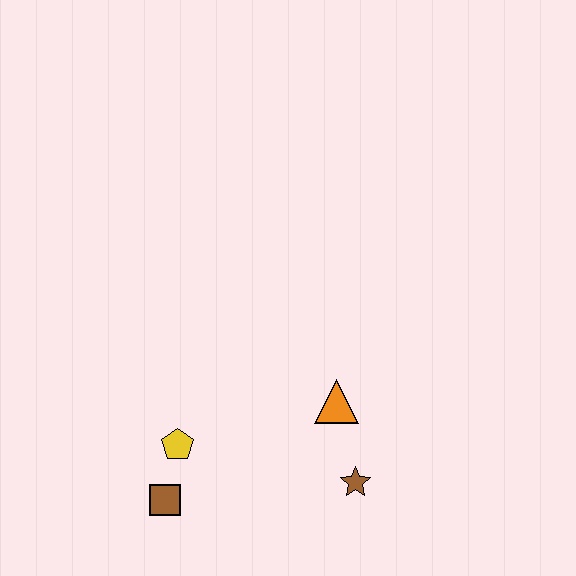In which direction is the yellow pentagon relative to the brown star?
The yellow pentagon is to the left of the brown star.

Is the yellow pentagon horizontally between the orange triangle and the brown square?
Yes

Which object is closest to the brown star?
The orange triangle is closest to the brown star.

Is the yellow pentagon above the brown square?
Yes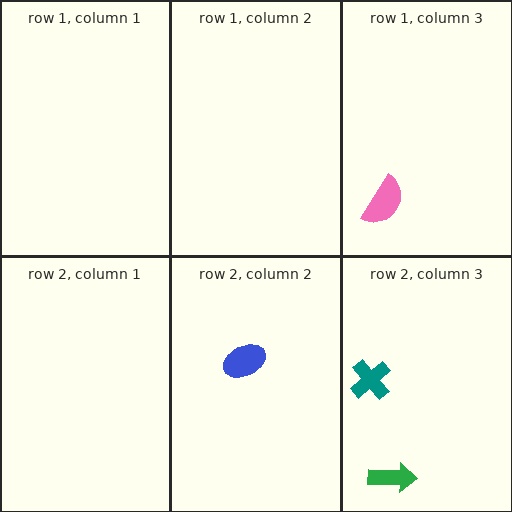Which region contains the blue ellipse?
The row 2, column 2 region.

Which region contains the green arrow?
The row 2, column 3 region.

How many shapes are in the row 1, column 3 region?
1.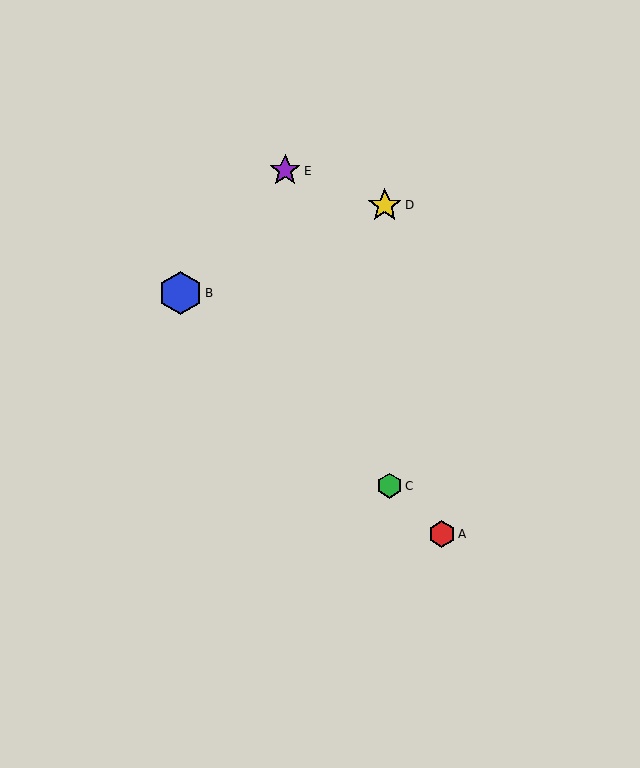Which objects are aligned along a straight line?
Objects A, B, C are aligned along a straight line.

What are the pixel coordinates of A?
Object A is at (442, 534).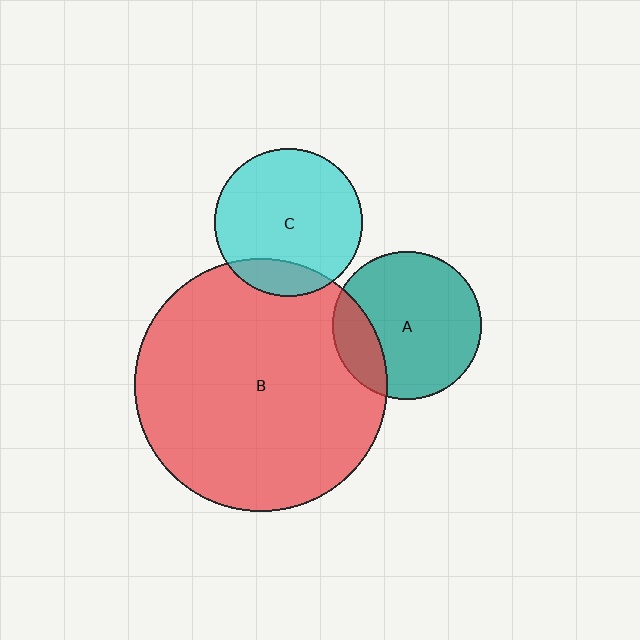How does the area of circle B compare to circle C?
Approximately 2.9 times.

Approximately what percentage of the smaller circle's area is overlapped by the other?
Approximately 20%.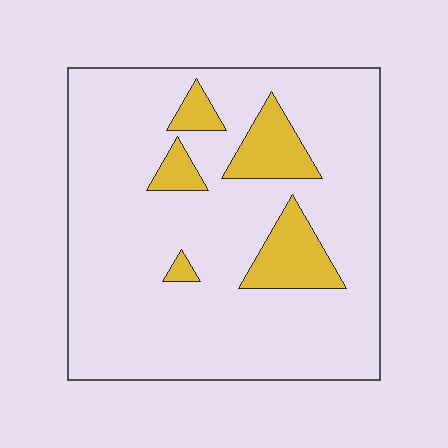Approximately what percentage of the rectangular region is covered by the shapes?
Approximately 15%.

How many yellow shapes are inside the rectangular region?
5.